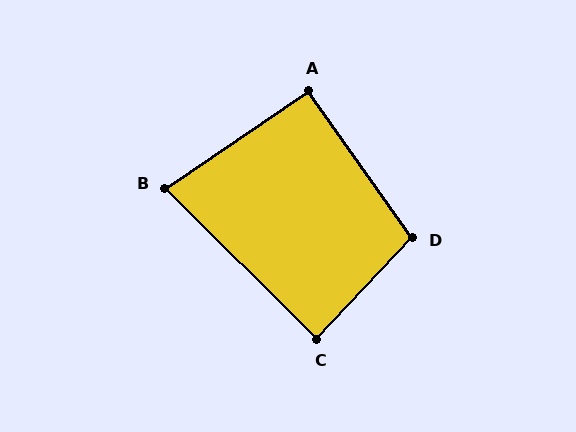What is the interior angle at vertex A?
Approximately 91 degrees (approximately right).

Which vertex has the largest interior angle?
D, at approximately 101 degrees.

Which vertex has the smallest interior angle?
B, at approximately 79 degrees.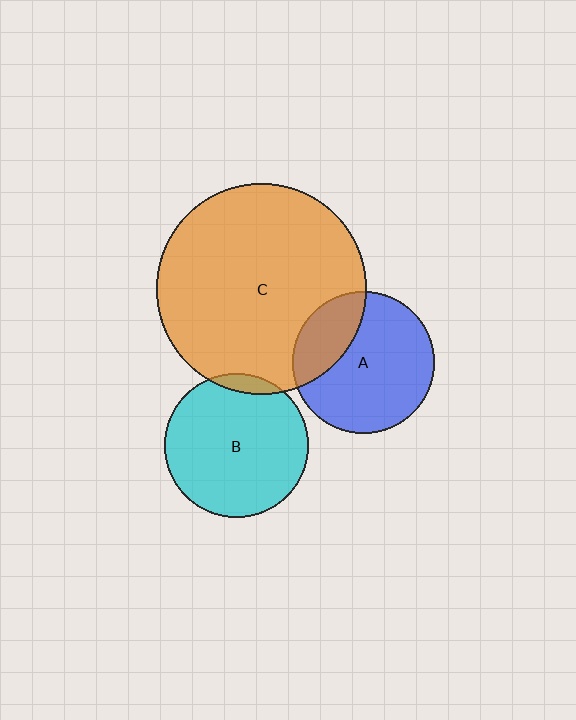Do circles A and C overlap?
Yes.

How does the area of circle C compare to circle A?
Approximately 2.2 times.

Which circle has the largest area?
Circle C (orange).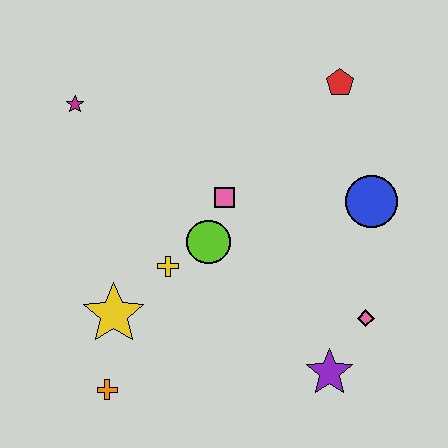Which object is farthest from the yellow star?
The red pentagon is farthest from the yellow star.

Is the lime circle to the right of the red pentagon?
No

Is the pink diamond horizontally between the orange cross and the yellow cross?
No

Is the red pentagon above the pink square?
Yes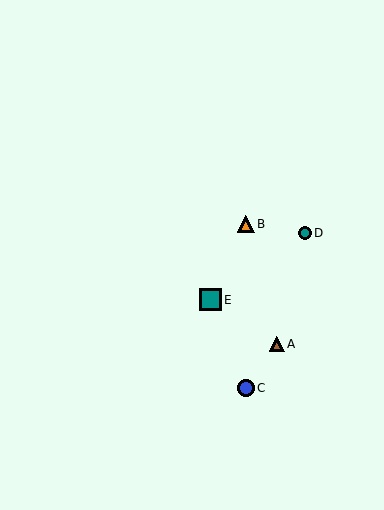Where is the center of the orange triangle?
The center of the orange triangle is at (246, 224).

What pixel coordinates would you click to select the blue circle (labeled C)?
Click at (245, 388) to select the blue circle C.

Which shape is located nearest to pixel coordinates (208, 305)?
The teal square (labeled E) at (210, 300) is nearest to that location.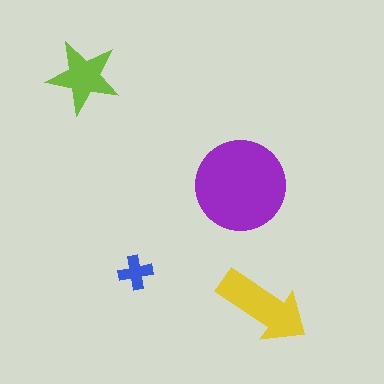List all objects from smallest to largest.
The blue cross, the lime star, the yellow arrow, the purple circle.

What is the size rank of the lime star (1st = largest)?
3rd.